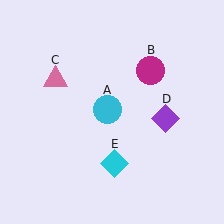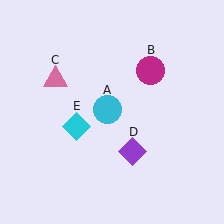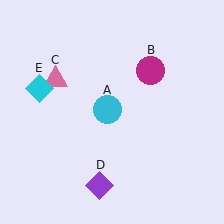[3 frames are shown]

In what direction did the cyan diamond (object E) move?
The cyan diamond (object E) moved up and to the left.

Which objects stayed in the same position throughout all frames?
Cyan circle (object A) and magenta circle (object B) and pink triangle (object C) remained stationary.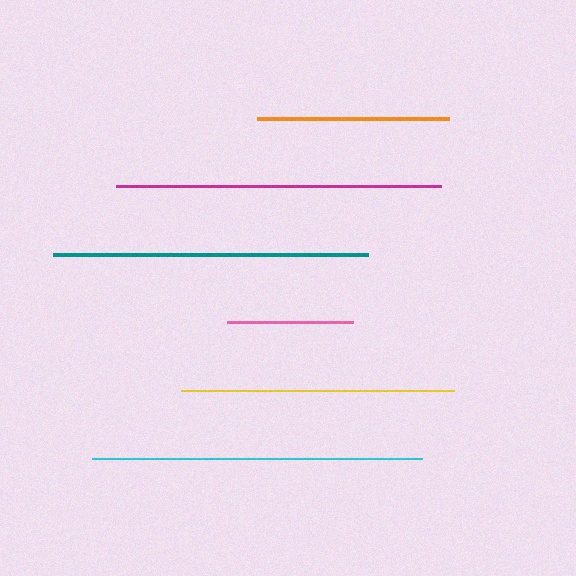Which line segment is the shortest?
The pink line is the shortest at approximately 126 pixels.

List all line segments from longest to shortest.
From longest to shortest: cyan, magenta, teal, yellow, orange, pink.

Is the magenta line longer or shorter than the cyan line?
The cyan line is longer than the magenta line.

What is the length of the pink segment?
The pink segment is approximately 126 pixels long.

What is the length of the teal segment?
The teal segment is approximately 314 pixels long.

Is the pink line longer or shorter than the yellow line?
The yellow line is longer than the pink line.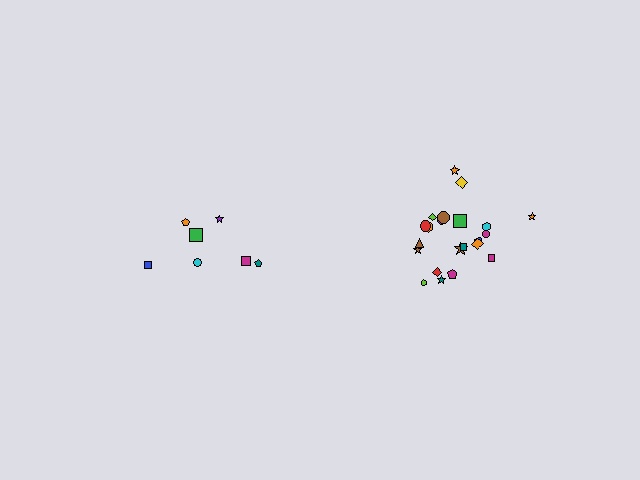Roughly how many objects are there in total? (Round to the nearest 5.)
Roughly 30 objects in total.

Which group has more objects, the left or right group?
The right group.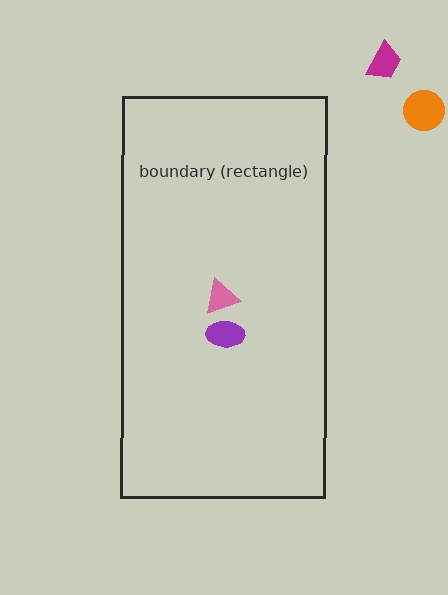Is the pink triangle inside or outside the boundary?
Inside.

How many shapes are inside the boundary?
2 inside, 2 outside.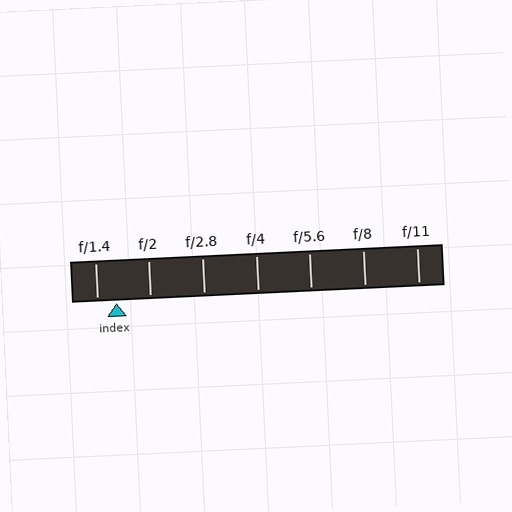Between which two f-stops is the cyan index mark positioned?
The index mark is between f/1.4 and f/2.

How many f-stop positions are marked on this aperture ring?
There are 7 f-stop positions marked.